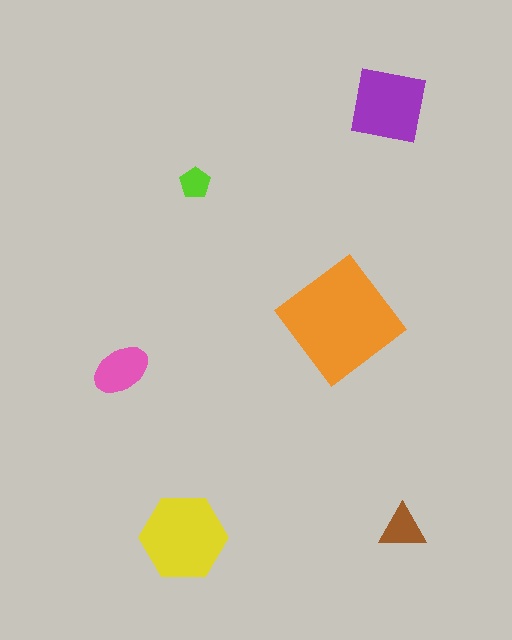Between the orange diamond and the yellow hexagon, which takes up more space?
The orange diamond.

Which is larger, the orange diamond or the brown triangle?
The orange diamond.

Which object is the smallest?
The lime pentagon.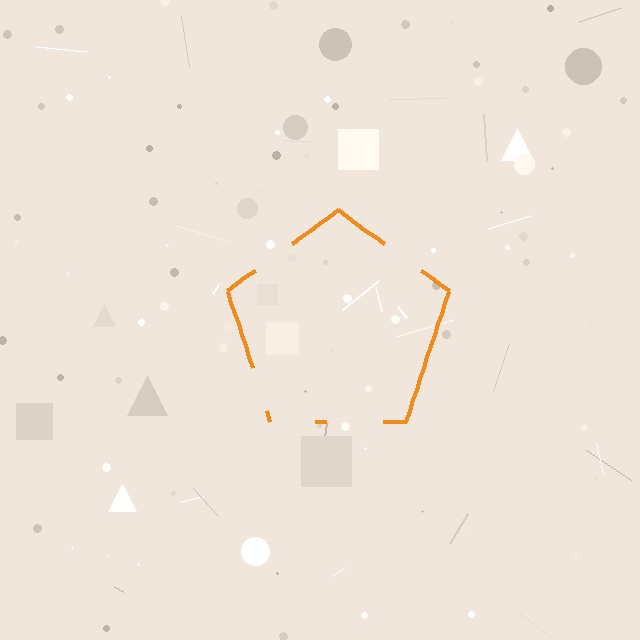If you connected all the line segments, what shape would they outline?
They would outline a pentagon.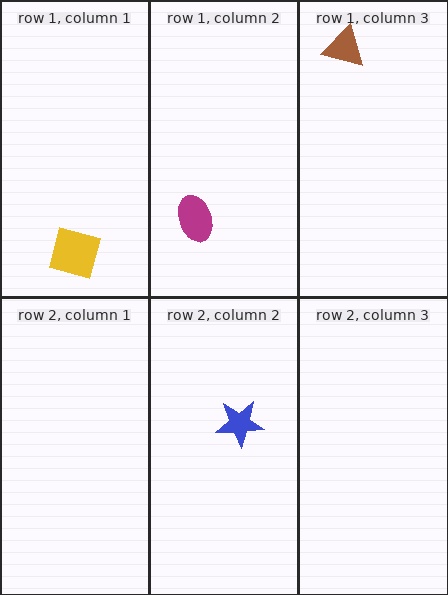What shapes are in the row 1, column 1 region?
The yellow square.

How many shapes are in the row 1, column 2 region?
1.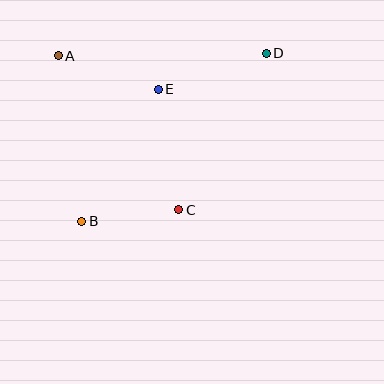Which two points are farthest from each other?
Points B and D are farthest from each other.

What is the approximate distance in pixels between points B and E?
The distance between B and E is approximately 153 pixels.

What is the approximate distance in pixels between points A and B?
The distance between A and B is approximately 167 pixels.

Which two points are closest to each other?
Points B and C are closest to each other.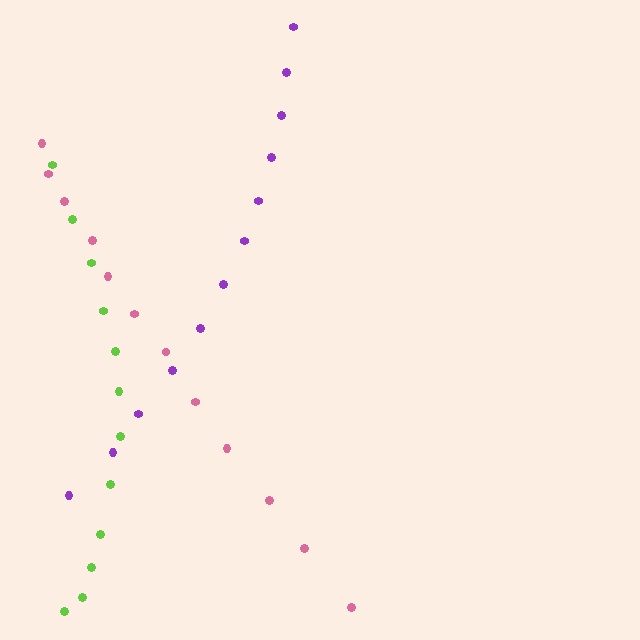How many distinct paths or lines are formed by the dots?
There are 3 distinct paths.